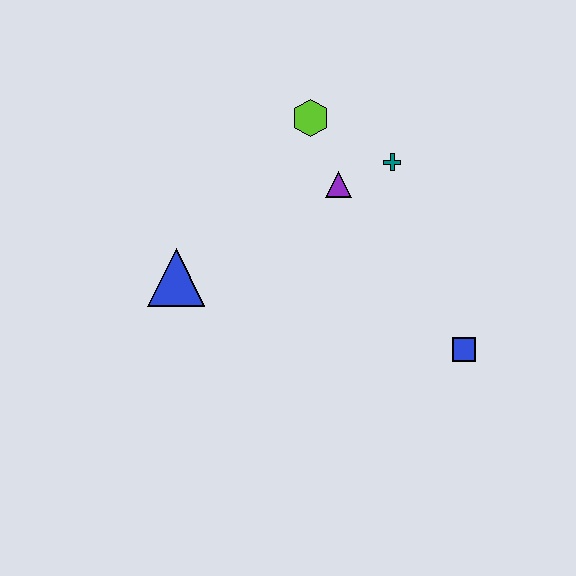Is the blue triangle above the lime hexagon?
No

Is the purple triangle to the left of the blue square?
Yes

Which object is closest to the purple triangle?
The teal cross is closest to the purple triangle.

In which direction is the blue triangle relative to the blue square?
The blue triangle is to the left of the blue square.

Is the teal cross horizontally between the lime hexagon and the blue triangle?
No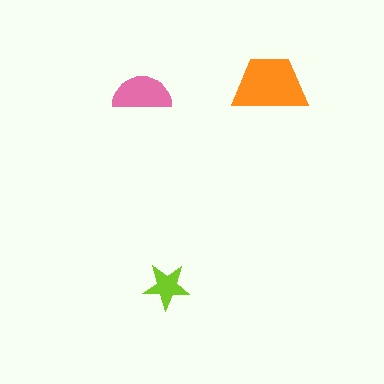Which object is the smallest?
The lime star.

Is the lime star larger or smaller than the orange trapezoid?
Smaller.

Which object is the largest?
The orange trapezoid.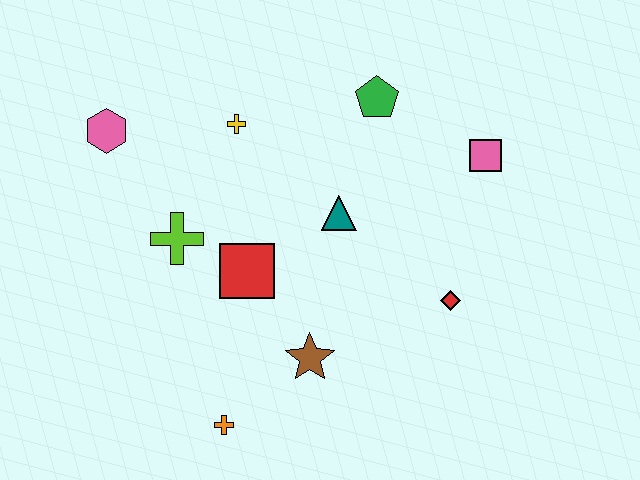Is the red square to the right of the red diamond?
No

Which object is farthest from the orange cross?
The pink square is farthest from the orange cross.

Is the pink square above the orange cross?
Yes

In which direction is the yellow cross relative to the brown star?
The yellow cross is above the brown star.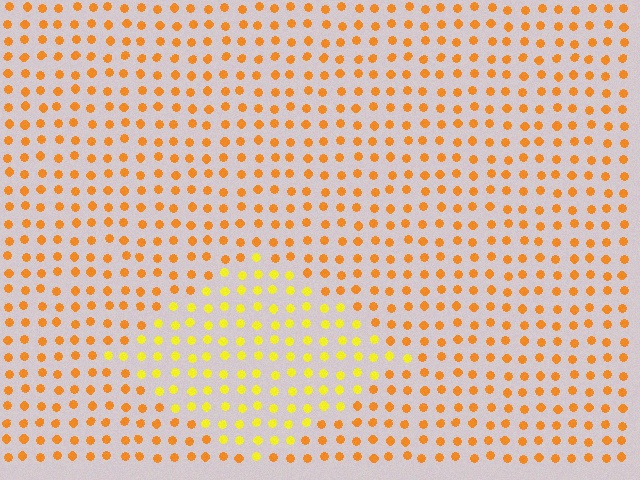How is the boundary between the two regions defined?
The boundary is defined purely by a slight shift in hue (about 30 degrees). Spacing, size, and orientation are identical on both sides.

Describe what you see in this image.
The image is filled with small orange elements in a uniform arrangement. A diamond-shaped region is visible where the elements are tinted to a slightly different hue, forming a subtle color boundary.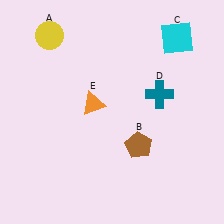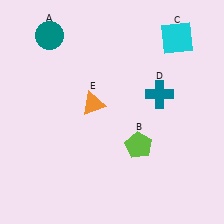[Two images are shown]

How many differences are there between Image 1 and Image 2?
There are 2 differences between the two images.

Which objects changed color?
A changed from yellow to teal. B changed from brown to lime.